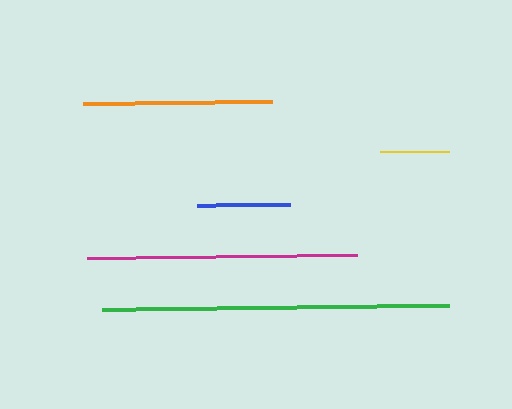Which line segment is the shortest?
The yellow line is the shortest at approximately 69 pixels.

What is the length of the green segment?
The green segment is approximately 347 pixels long.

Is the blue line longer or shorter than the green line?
The green line is longer than the blue line.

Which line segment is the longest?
The green line is the longest at approximately 347 pixels.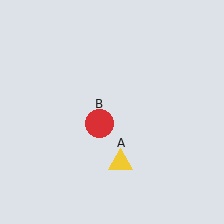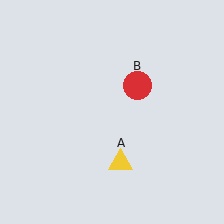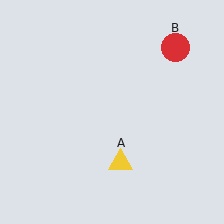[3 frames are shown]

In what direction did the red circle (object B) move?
The red circle (object B) moved up and to the right.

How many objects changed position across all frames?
1 object changed position: red circle (object B).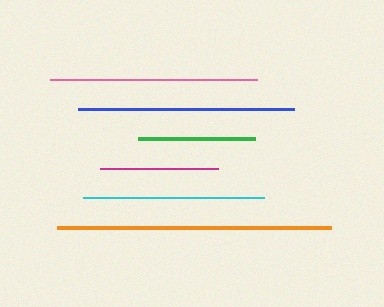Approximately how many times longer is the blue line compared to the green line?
The blue line is approximately 1.8 times the length of the green line.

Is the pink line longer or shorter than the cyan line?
The pink line is longer than the cyan line.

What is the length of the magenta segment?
The magenta segment is approximately 118 pixels long.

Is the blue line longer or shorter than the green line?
The blue line is longer than the green line.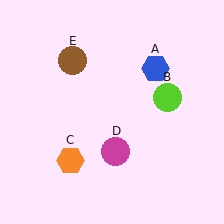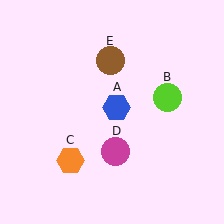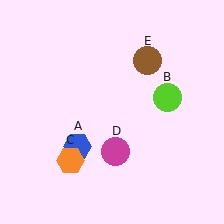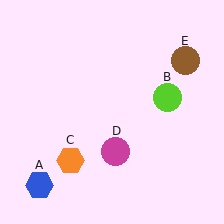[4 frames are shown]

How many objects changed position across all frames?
2 objects changed position: blue hexagon (object A), brown circle (object E).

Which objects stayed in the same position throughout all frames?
Lime circle (object B) and orange hexagon (object C) and magenta circle (object D) remained stationary.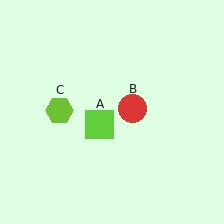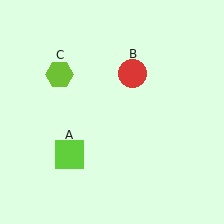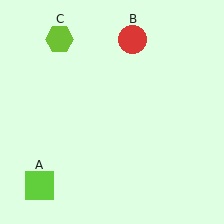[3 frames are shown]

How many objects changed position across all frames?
3 objects changed position: lime square (object A), red circle (object B), lime hexagon (object C).